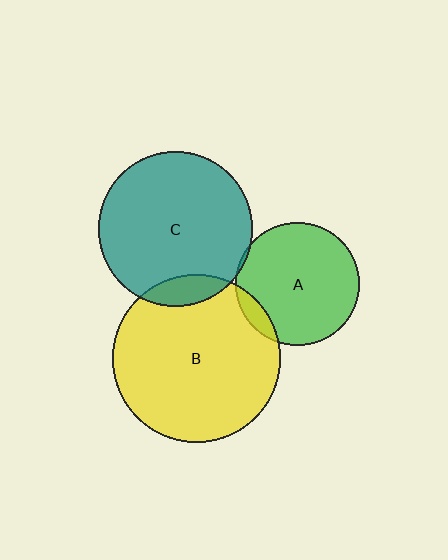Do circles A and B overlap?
Yes.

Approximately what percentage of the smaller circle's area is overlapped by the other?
Approximately 10%.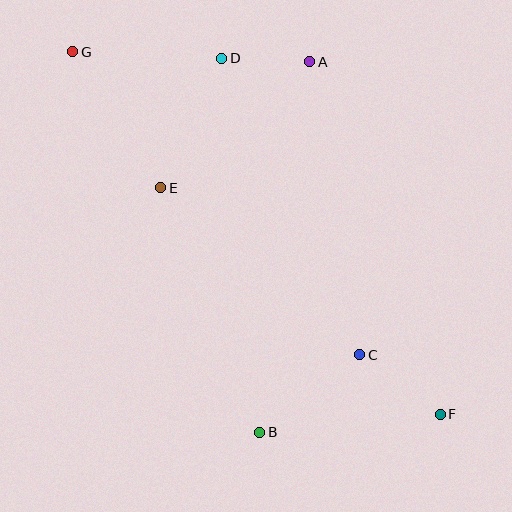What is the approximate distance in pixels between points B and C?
The distance between B and C is approximately 126 pixels.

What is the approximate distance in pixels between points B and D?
The distance between B and D is approximately 376 pixels.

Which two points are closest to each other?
Points A and D are closest to each other.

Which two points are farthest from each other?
Points F and G are farthest from each other.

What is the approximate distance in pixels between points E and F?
The distance between E and F is approximately 360 pixels.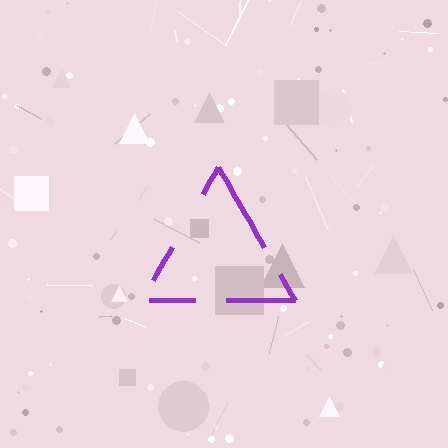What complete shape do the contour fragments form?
The contour fragments form a triangle.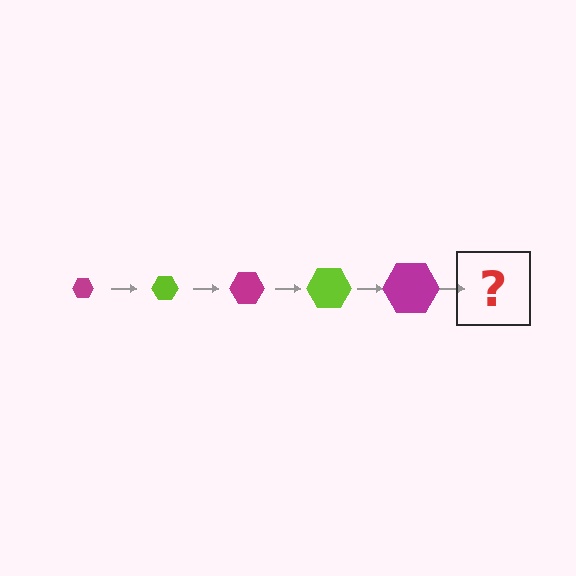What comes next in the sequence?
The next element should be a lime hexagon, larger than the previous one.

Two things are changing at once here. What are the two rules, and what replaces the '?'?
The two rules are that the hexagon grows larger each step and the color cycles through magenta and lime. The '?' should be a lime hexagon, larger than the previous one.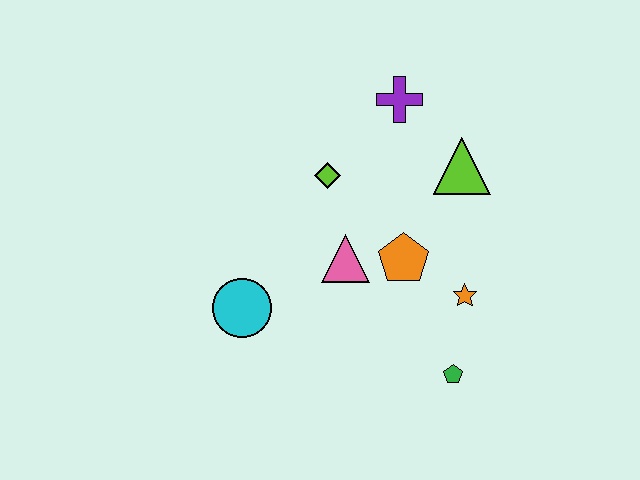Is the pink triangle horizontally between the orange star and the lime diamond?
Yes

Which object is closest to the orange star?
The orange pentagon is closest to the orange star.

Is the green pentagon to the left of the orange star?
Yes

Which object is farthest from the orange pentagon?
The cyan circle is farthest from the orange pentagon.